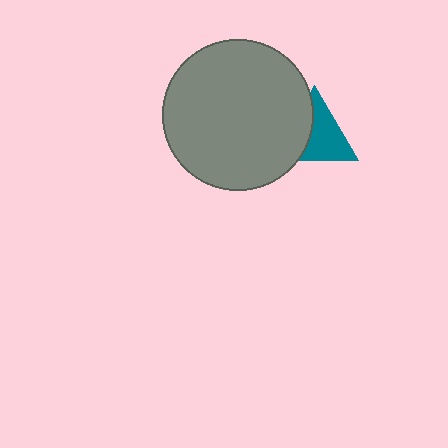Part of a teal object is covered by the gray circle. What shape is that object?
It is a triangle.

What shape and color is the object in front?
The object in front is a gray circle.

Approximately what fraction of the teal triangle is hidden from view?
Roughly 40% of the teal triangle is hidden behind the gray circle.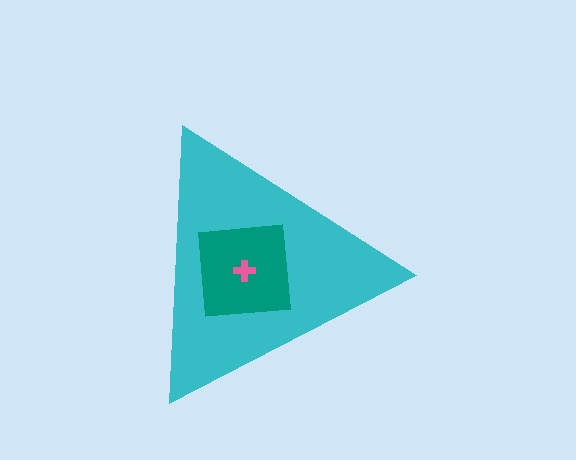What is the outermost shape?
The cyan triangle.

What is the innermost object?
The pink cross.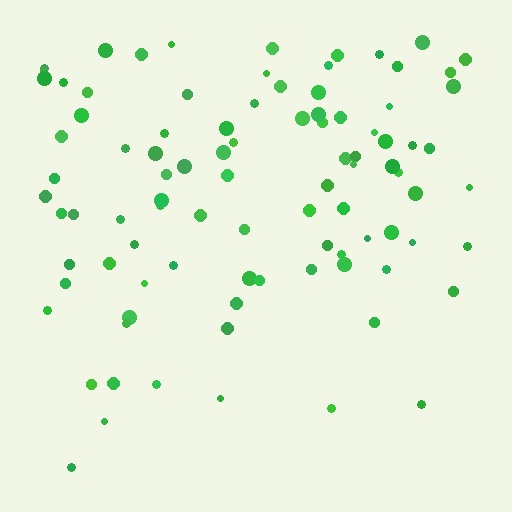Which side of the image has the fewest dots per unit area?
The bottom.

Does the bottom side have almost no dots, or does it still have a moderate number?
Still a moderate number, just noticeably fewer than the top.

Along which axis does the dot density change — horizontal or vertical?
Vertical.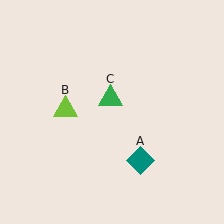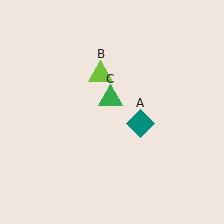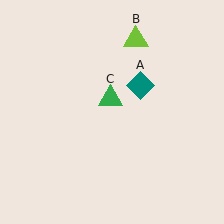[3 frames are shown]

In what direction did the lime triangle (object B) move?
The lime triangle (object B) moved up and to the right.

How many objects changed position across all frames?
2 objects changed position: teal diamond (object A), lime triangle (object B).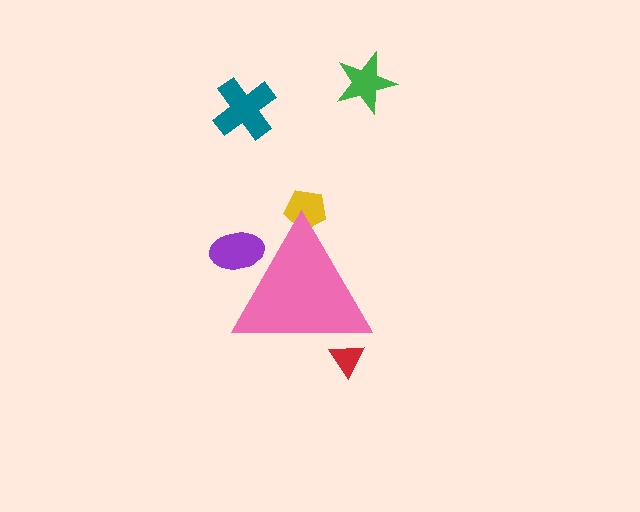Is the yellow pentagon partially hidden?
Yes, the yellow pentagon is partially hidden behind the pink triangle.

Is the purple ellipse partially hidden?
Yes, the purple ellipse is partially hidden behind the pink triangle.